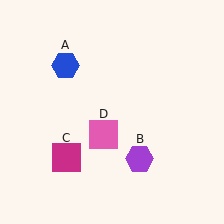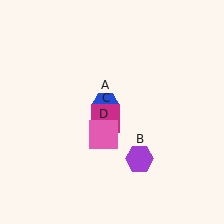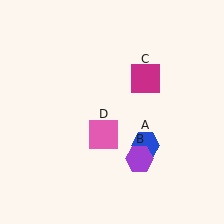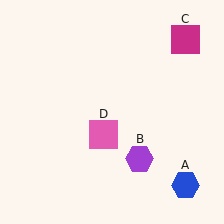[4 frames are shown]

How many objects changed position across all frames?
2 objects changed position: blue hexagon (object A), magenta square (object C).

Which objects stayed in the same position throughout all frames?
Purple hexagon (object B) and pink square (object D) remained stationary.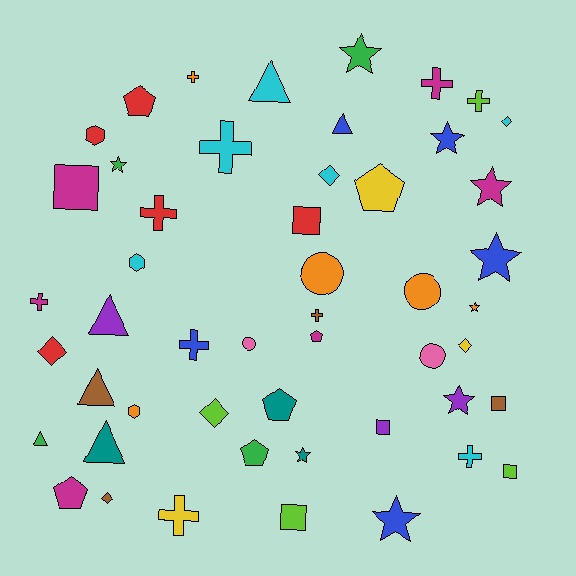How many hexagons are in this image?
There are 3 hexagons.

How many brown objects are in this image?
There are 4 brown objects.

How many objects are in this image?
There are 50 objects.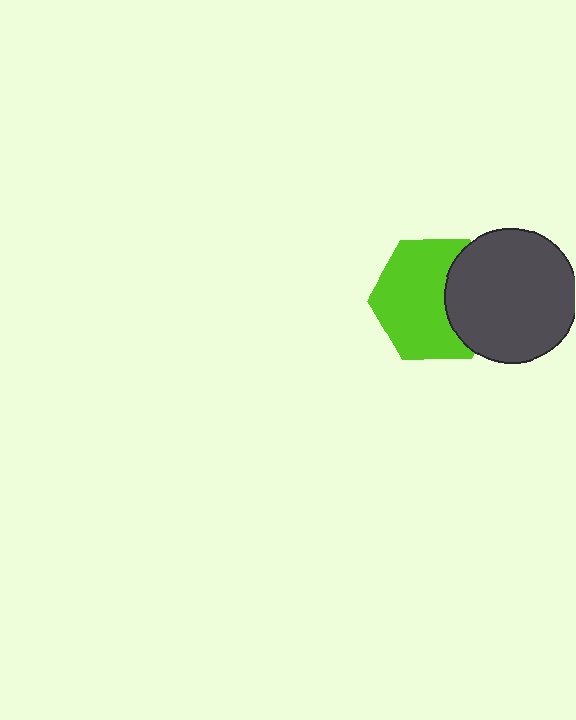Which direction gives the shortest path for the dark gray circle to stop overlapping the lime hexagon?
Moving right gives the shortest separation.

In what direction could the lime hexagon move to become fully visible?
The lime hexagon could move left. That would shift it out from behind the dark gray circle entirely.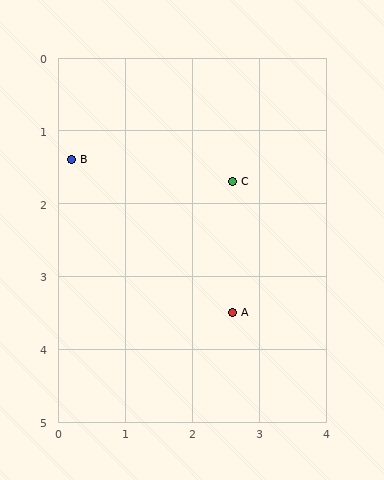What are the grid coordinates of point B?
Point B is at approximately (0.2, 1.4).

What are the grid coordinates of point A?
Point A is at approximately (2.6, 3.5).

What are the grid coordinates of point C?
Point C is at approximately (2.6, 1.7).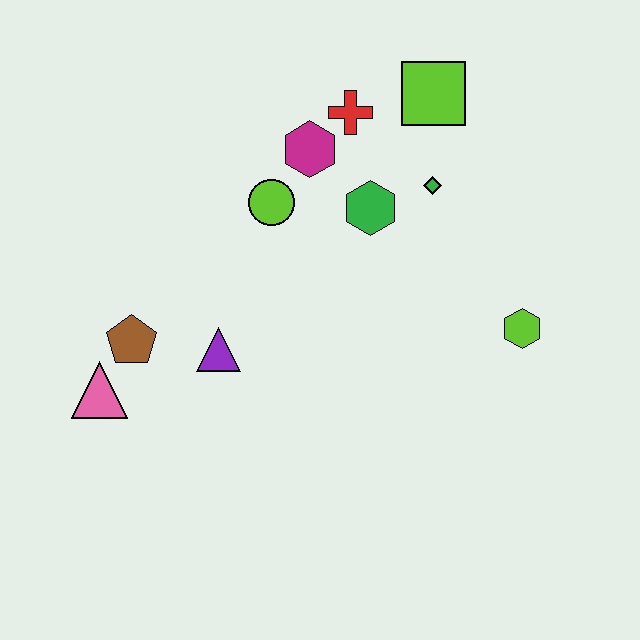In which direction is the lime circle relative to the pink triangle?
The lime circle is above the pink triangle.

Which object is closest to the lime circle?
The magenta hexagon is closest to the lime circle.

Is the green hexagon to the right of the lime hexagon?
No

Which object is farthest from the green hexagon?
The pink triangle is farthest from the green hexagon.